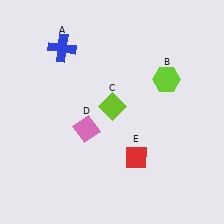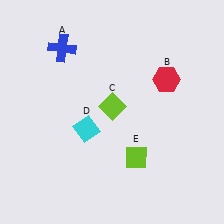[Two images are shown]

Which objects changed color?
B changed from lime to red. D changed from pink to cyan. E changed from red to lime.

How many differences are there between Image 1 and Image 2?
There are 3 differences between the two images.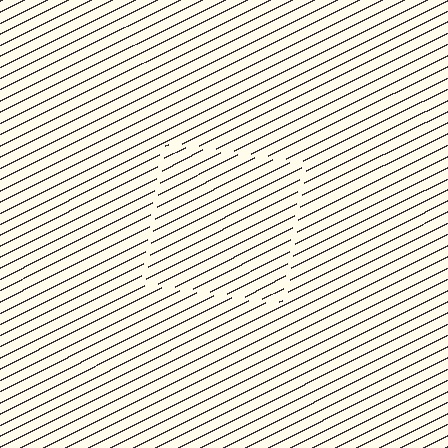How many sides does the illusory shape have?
4 sides — the line-ends trace a square.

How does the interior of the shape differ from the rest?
The interior of the shape contains the same grating, shifted by half a period — the contour is defined by the phase discontinuity where line-ends from the inner and outer gratings abut.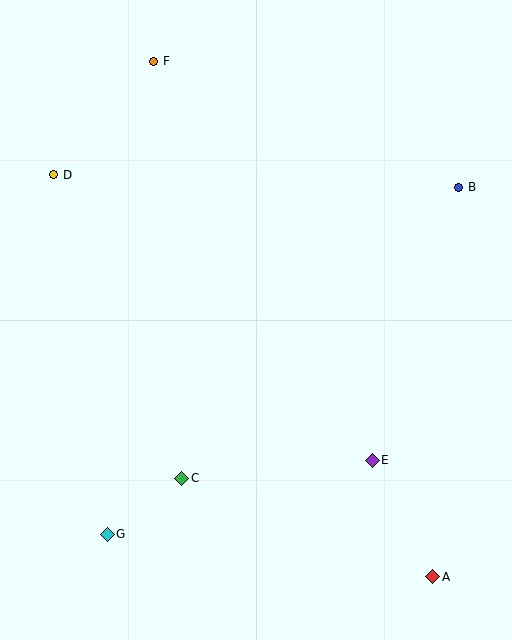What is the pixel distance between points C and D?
The distance between C and D is 329 pixels.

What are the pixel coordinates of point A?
Point A is at (433, 577).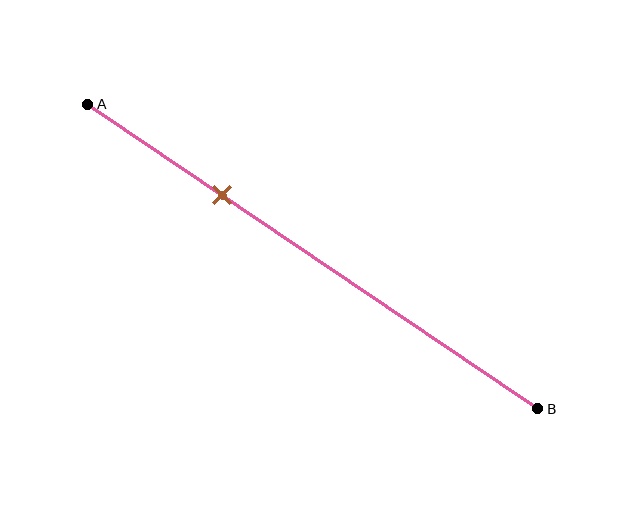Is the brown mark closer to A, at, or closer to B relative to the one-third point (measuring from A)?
The brown mark is closer to point A than the one-third point of segment AB.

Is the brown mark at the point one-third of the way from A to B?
No, the mark is at about 30% from A, not at the 33% one-third point.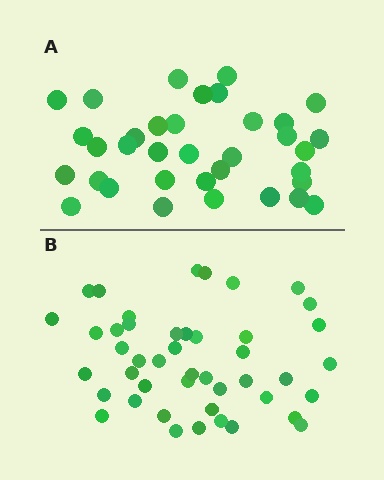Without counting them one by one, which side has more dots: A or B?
Region B (the bottom region) has more dots.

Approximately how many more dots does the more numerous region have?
Region B has roughly 10 or so more dots than region A.